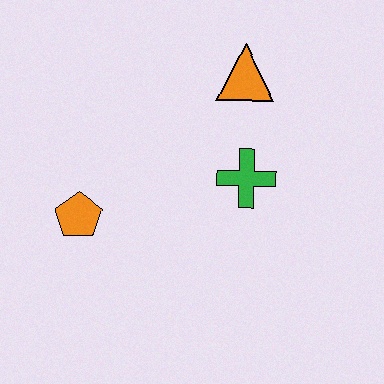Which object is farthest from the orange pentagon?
The orange triangle is farthest from the orange pentagon.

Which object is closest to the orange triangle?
The green cross is closest to the orange triangle.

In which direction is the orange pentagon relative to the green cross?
The orange pentagon is to the left of the green cross.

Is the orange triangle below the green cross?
No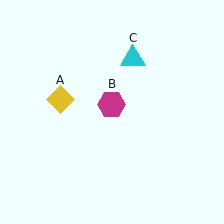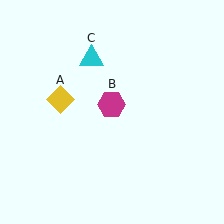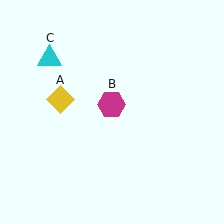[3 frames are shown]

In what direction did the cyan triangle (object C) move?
The cyan triangle (object C) moved left.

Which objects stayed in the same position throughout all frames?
Yellow diamond (object A) and magenta hexagon (object B) remained stationary.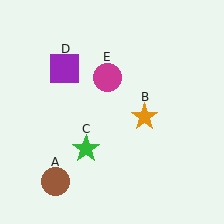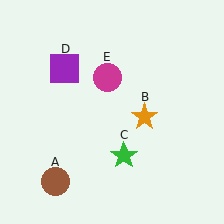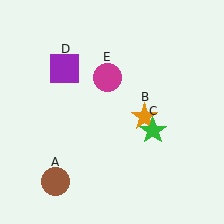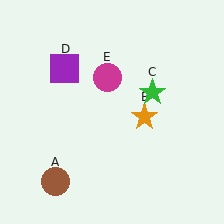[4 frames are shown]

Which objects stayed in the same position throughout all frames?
Brown circle (object A) and orange star (object B) and purple square (object D) and magenta circle (object E) remained stationary.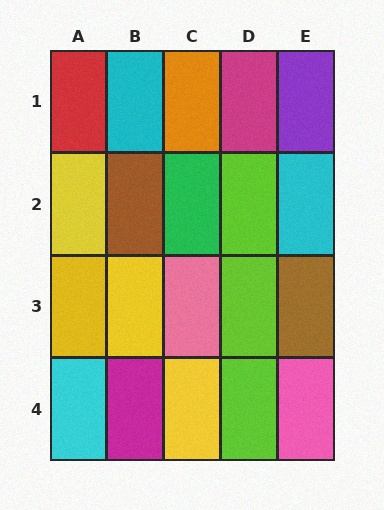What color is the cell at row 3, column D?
Lime.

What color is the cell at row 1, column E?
Purple.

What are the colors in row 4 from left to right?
Cyan, magenta, yellow, lime, pink.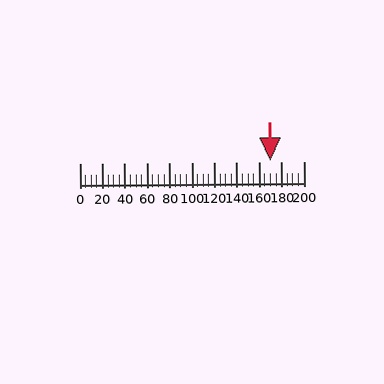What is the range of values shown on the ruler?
The ruler shows values from 0 to 200.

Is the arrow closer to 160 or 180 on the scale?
The arrow is closer to 180.